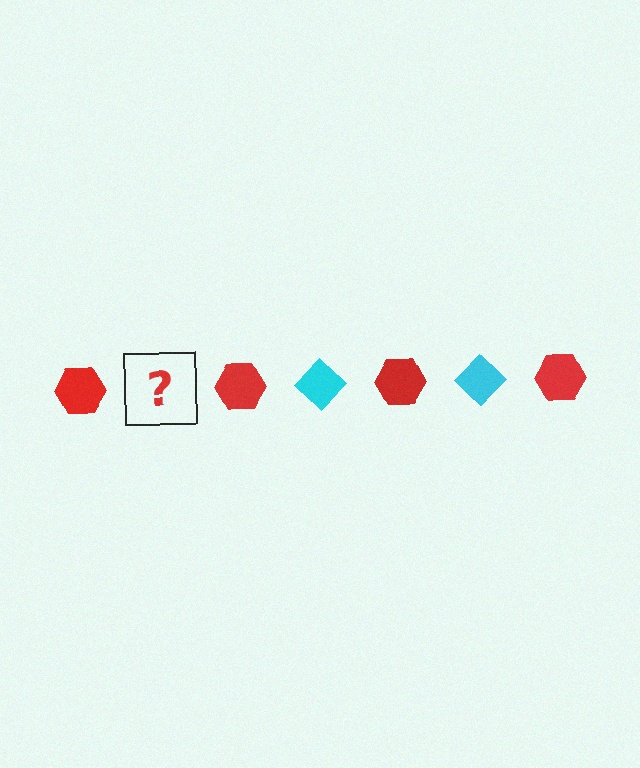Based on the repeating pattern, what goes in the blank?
The blank should be a cyan diamond.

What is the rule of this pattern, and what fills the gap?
The rule is that the pattern alternates between red hexagon and cyan diamond. The gap should be filled with a cyan diamond.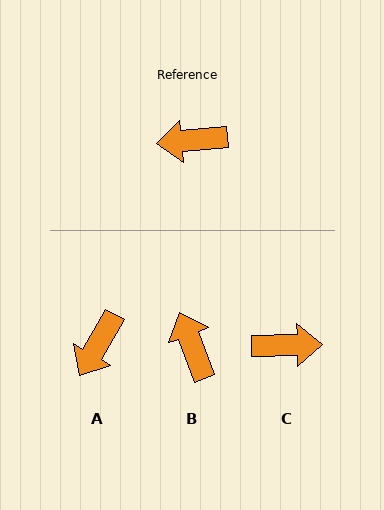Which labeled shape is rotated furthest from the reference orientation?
C, about 176 degrees away.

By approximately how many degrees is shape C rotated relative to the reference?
Approximately 176 degrees counter-clockwise.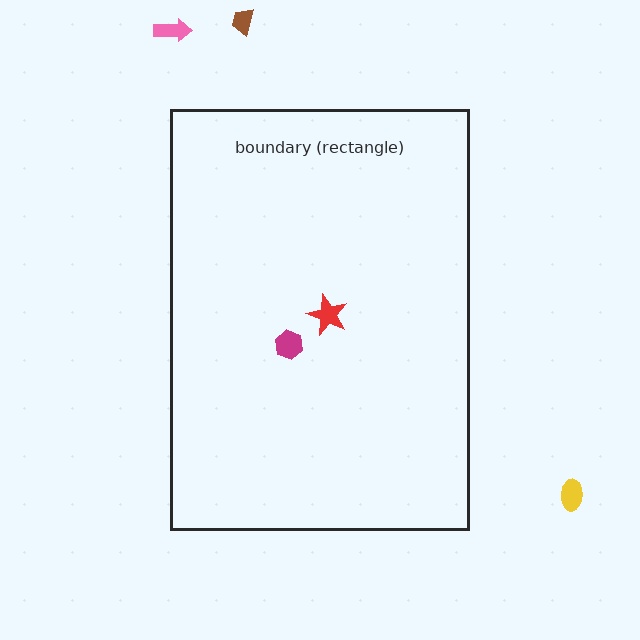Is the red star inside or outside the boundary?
Inside.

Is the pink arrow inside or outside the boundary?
Outside.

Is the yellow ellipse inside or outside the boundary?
Outside.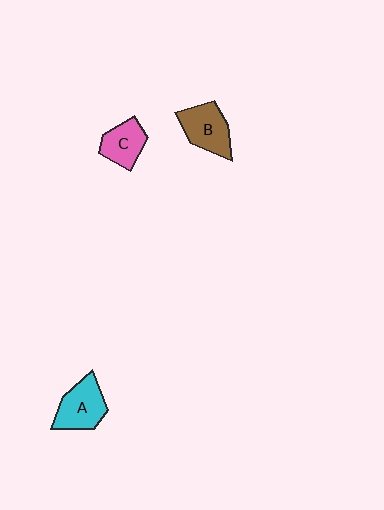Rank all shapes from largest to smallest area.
From largest to smallest: A (cyan), B (brown), C (pink).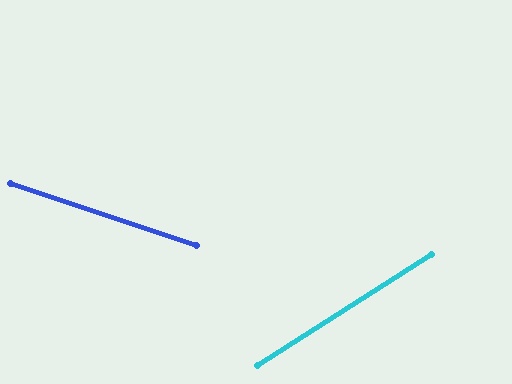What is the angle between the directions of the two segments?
Approximately 51 degrees.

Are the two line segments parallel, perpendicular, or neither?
Neither parallel nor perpendicular — they differ by about 51°.